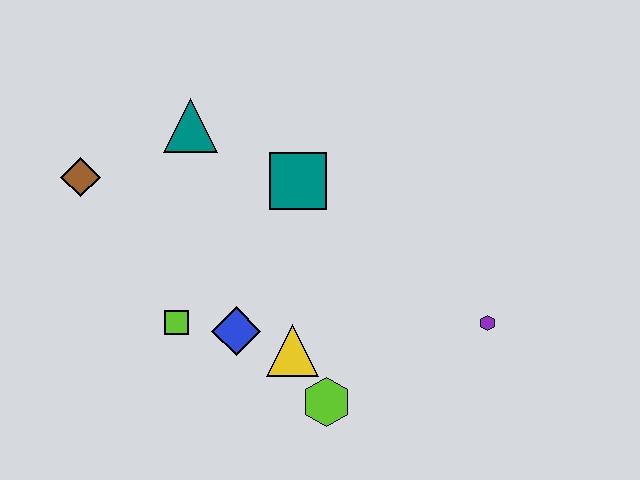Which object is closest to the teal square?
The teal triangle is closest to the teal square.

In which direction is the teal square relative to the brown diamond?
The teal square is to the right of the brown diamond.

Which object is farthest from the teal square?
The purple hexagon is farthest from the teal square.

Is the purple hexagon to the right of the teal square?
Yes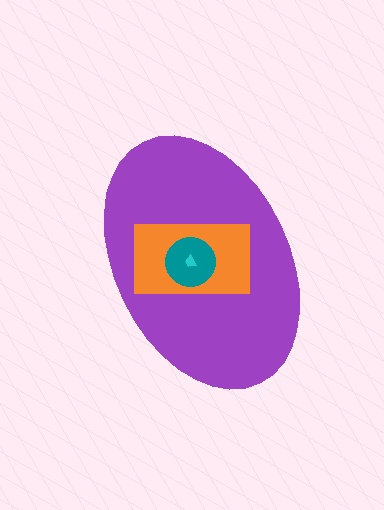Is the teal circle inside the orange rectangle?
Yes.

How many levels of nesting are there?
4.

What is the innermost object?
The cyan trapezoid.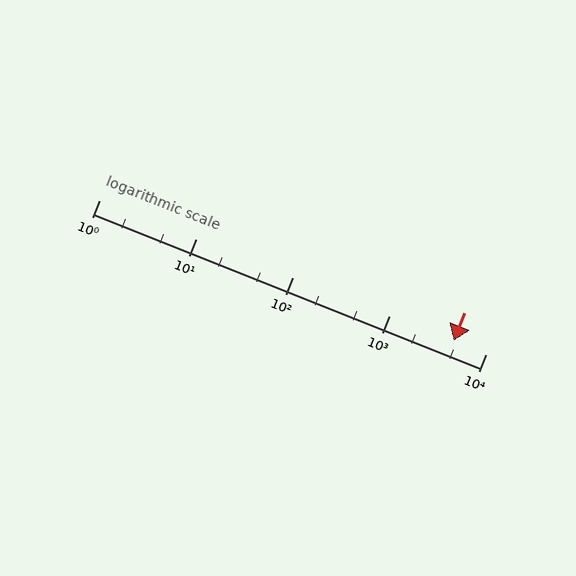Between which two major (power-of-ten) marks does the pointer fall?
The pointer is between 1000 and 10000.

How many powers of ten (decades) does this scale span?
The scale spans 4 decades, from 1 to 10000.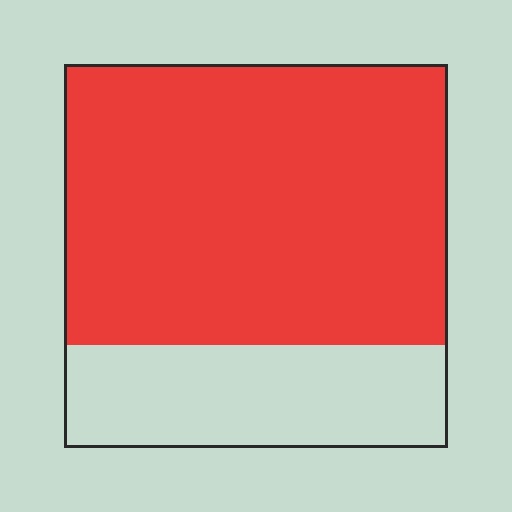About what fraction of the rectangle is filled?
About three quarters (3/4).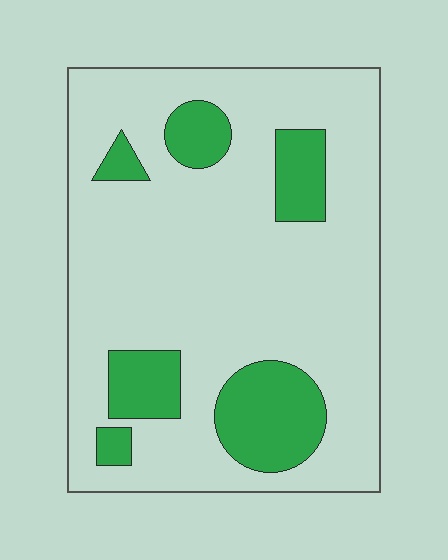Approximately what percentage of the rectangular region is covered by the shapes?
Approximately 20%.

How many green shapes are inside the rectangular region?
6.